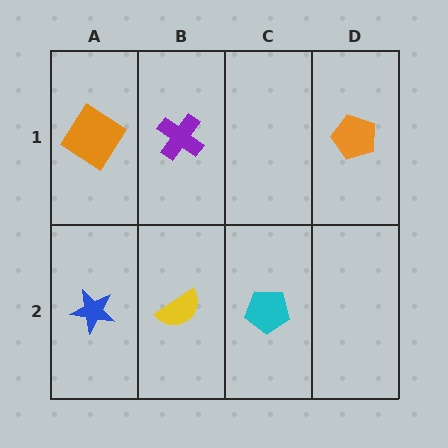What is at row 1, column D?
An orange pentagon.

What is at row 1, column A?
An orange diamond.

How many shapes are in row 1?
3 shapes.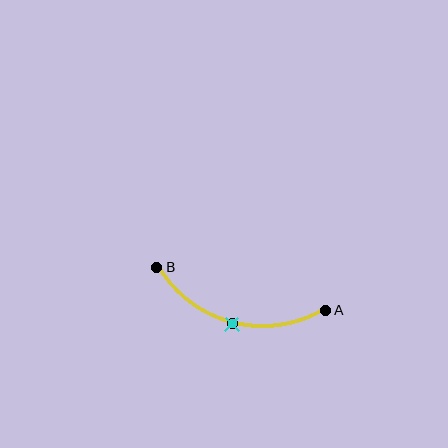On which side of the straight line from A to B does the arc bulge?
The arc bulges below the straight line connecting A and B.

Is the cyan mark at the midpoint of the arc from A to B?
Yes. The cyan mark lies on the arc at equal arc-length from both A and B — it is the arc midpoint.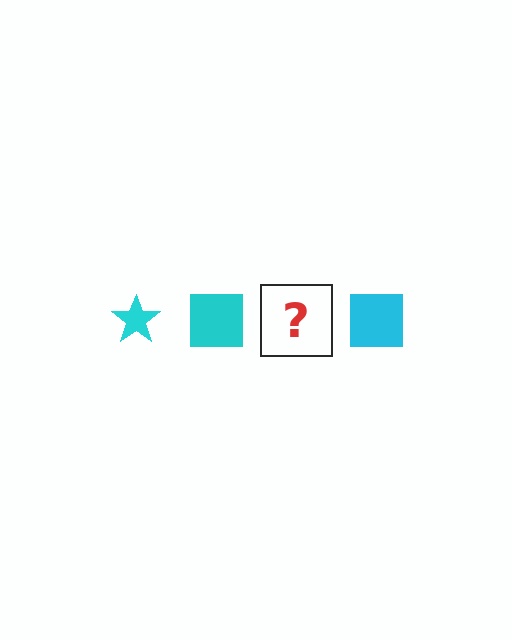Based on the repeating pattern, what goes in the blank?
The blank should be a cyan star.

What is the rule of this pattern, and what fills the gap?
The rule is that the pattern cycles through star, square shapes in cyan. The gap should be filled with a cyan star.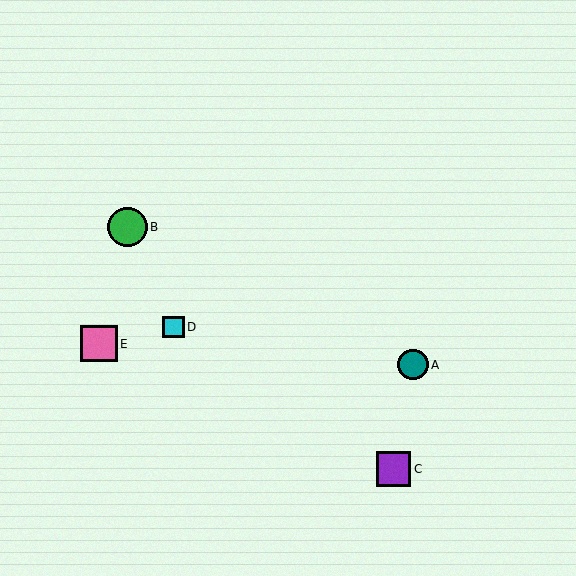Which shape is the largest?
The green circle (labeled B) is the largest.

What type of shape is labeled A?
Shape A is a teal circle.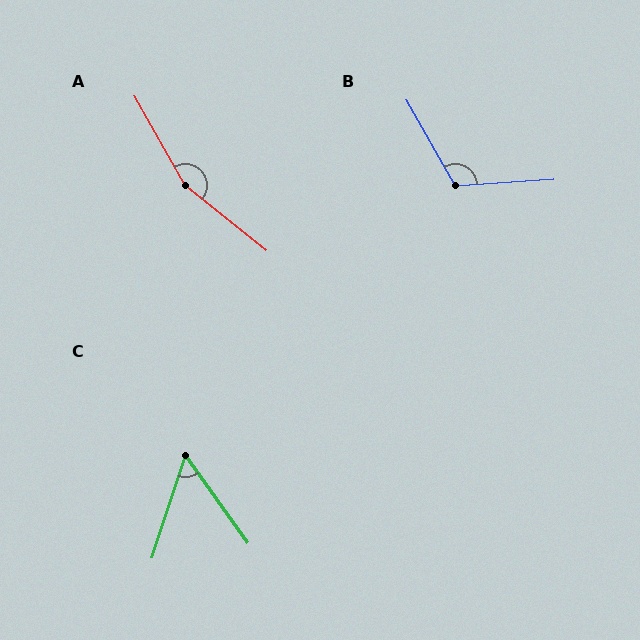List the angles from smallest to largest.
C (53°), B (115°), A (158°).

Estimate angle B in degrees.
Approximately 115 degrees.